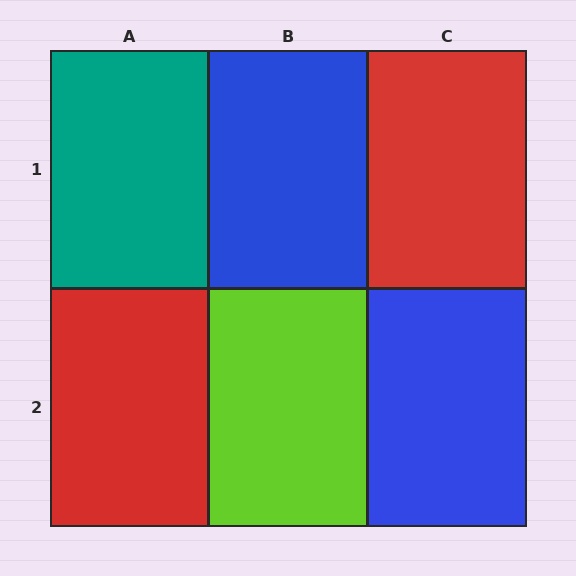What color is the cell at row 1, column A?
Teal.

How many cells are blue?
2 cells are blue.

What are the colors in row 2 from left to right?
Red, lime, blue.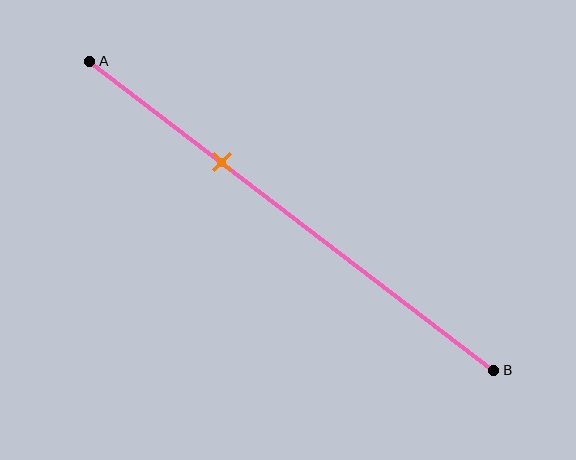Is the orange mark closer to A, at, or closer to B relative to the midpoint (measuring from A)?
The orange mark is closer to point A than the midpoint of segment AB.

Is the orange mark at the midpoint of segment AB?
No, the mark is at about 35% from A, not at the 50% midpoint.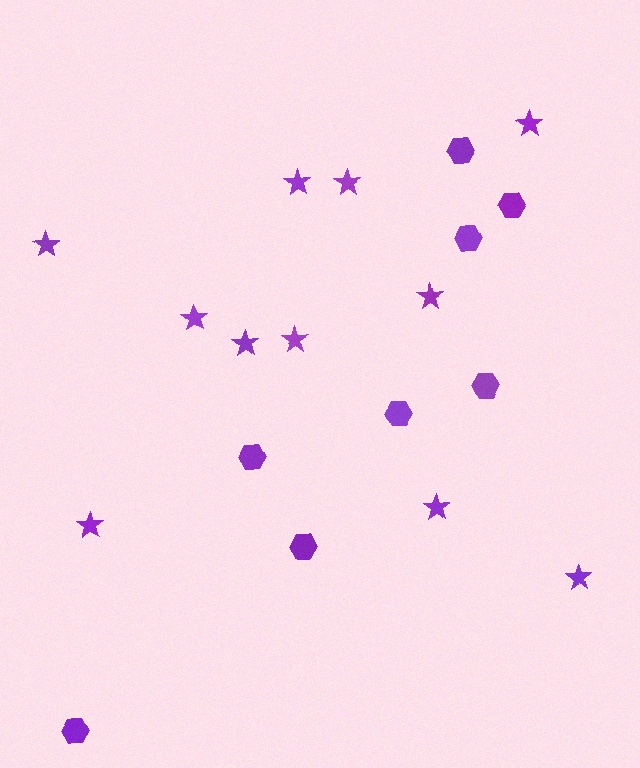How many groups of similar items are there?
There are 2 groups: one group of hexagons (8) and one group of stars (11).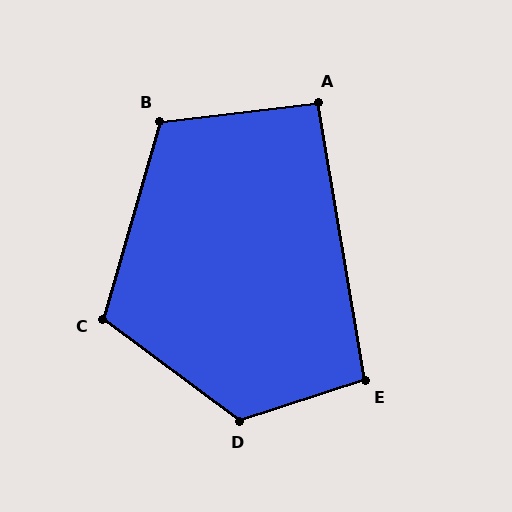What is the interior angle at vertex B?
Approximately 113 degrees (obtuse).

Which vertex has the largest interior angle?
D, at approximately 126 degrees.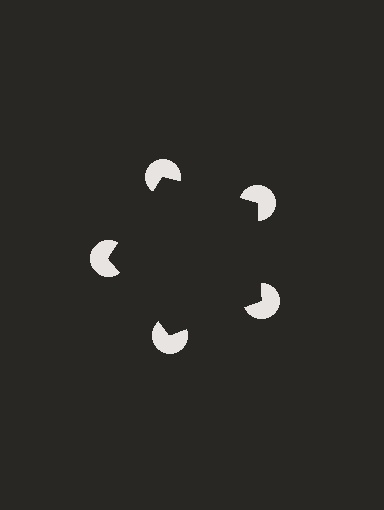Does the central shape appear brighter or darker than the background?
It typically appears slightly darker than the background, even though no actual brightness change is drawn.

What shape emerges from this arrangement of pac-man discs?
An illusory pentagon — its edges are inferred from the aligned wedge cuts in the pac-man discs, not physically drawn.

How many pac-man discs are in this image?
There are 5 — one at each vertex of the illusory pentagon.